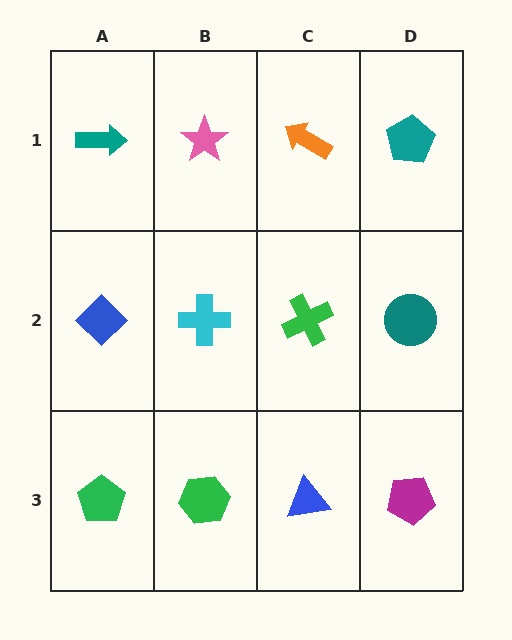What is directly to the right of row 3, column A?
A green hexagon.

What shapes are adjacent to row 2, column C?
An orange arrow (row 1, column C), a blue triangle (row 3, column C), a cyan cross (row 2, column B), a teal circle (row 2, column D).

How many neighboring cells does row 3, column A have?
2.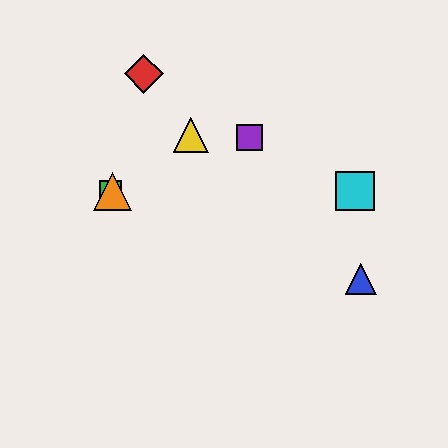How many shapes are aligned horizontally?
3 shapes (the green square, the orange triangle, the cyan square) are aligned horizontally.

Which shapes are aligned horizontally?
The green square, the orange triangle, the cyan square are aligned horizontally.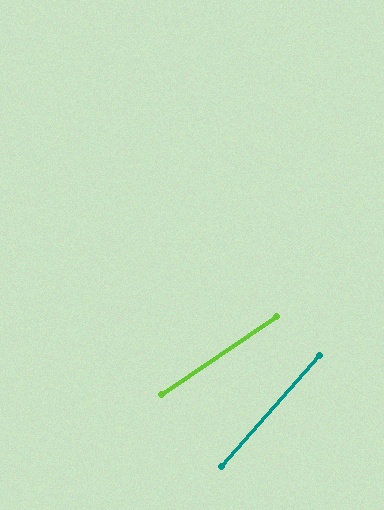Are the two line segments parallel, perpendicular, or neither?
Neither parallel nor perpendicular — they differ by about 14°.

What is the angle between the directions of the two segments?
Approximately 14 degrees.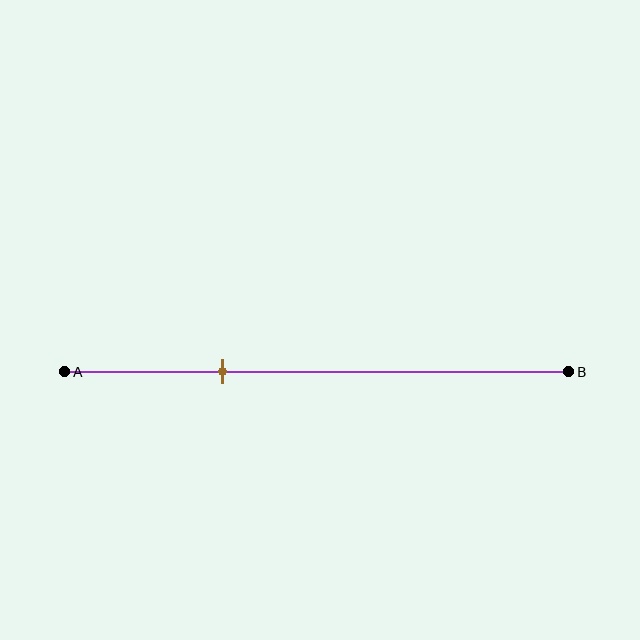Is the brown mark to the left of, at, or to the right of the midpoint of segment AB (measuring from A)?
The brown mark is to the left of the midpoint of segment AB.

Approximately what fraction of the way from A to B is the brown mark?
The brown mark is approximately 30% of the way from A to B.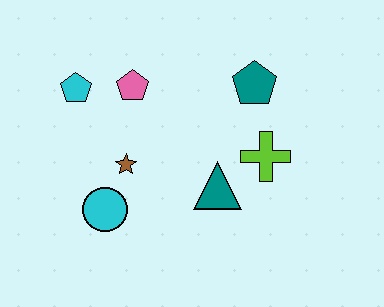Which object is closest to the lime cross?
The teal triangle is closest to the lime cross.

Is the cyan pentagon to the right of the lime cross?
No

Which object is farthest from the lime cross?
The cyan pentagon is farthest from the lime cross.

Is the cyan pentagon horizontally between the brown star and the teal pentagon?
No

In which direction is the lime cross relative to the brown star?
The lime cross is to the right of the brown star.